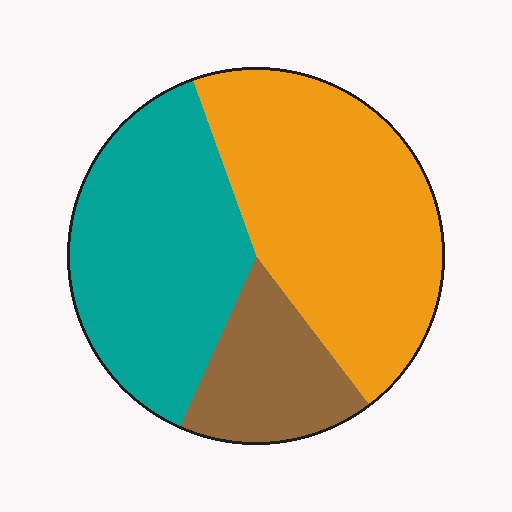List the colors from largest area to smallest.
From largest to smallest: orange, teal, brown.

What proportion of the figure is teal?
Teal covers 38% of the figure.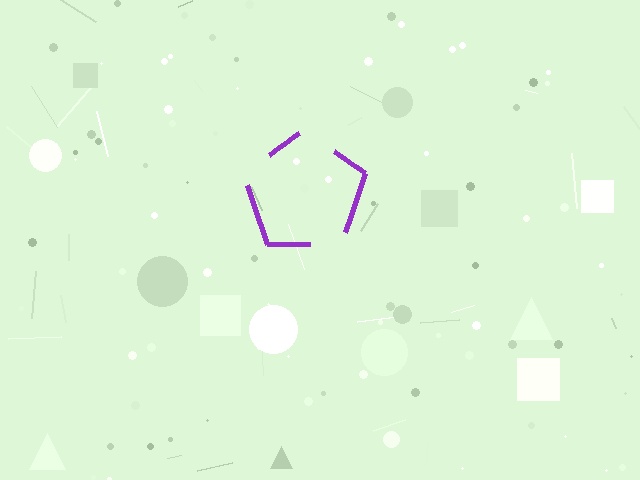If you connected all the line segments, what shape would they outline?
They would outline a pentagon.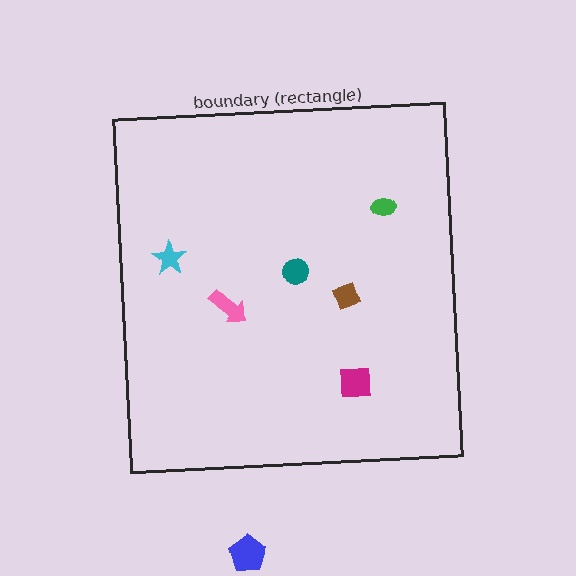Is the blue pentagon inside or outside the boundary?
Outside.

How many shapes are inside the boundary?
6 inside, 1 outside.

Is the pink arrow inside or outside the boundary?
Inside.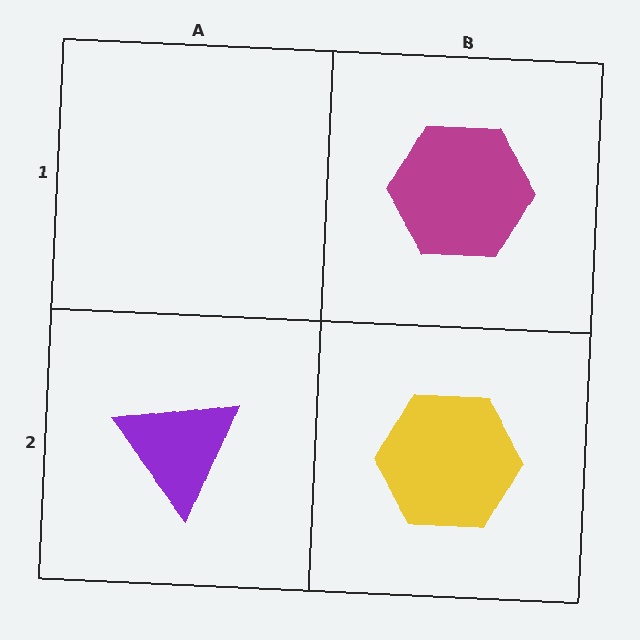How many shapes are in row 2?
2 shapes.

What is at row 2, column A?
A purple triangle.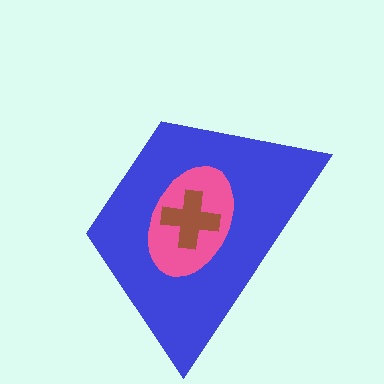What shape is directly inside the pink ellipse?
The brown cross.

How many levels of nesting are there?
3.